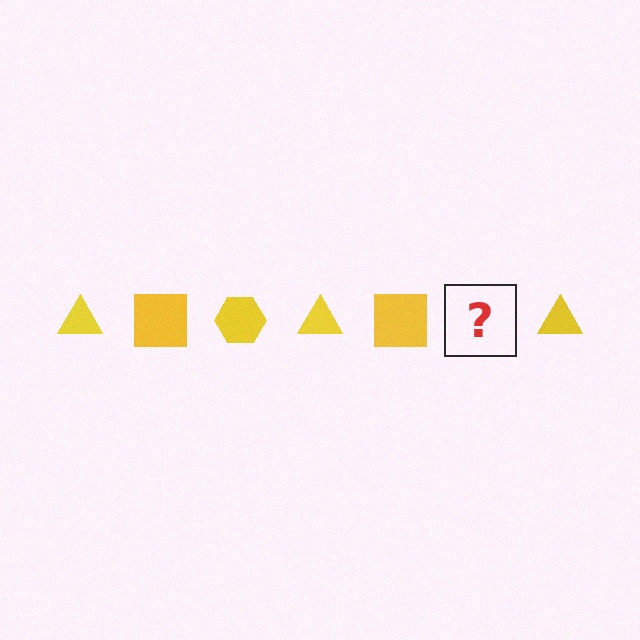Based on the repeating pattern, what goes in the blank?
The blank should be a yellow hexagon.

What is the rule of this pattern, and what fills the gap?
The rule is that the pattern cycles through triangle, square, hexagon shapes in yellow. The gap should be filled with a yellow hexagon.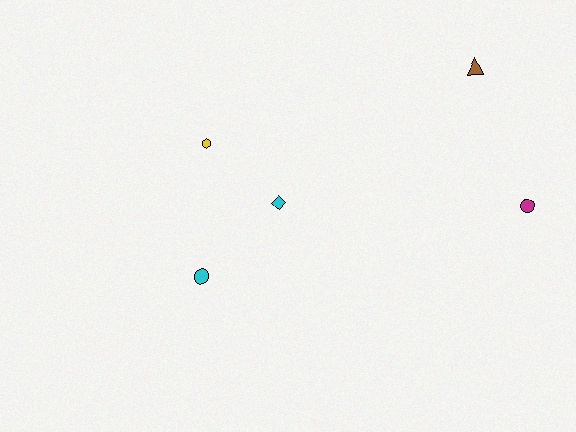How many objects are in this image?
There are 5 objects.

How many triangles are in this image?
There is 1 triangle.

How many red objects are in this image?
There are no red objects.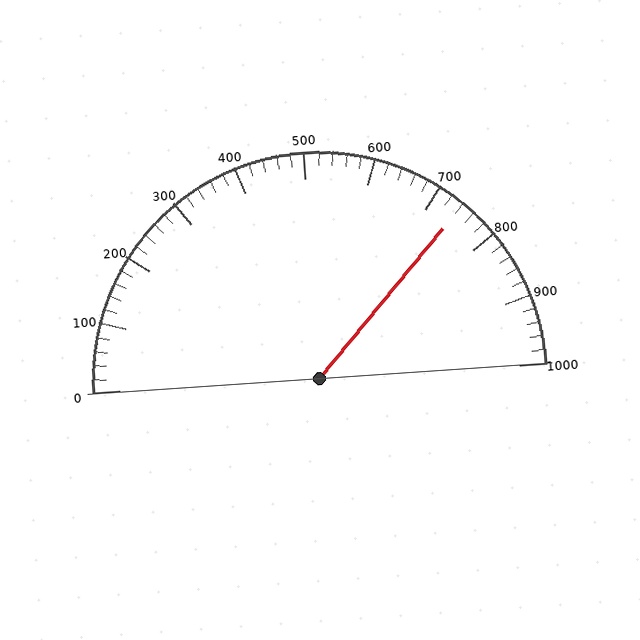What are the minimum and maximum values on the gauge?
The gauge ranges from 0 to 1000.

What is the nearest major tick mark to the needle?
The nearest major tick mark is 700.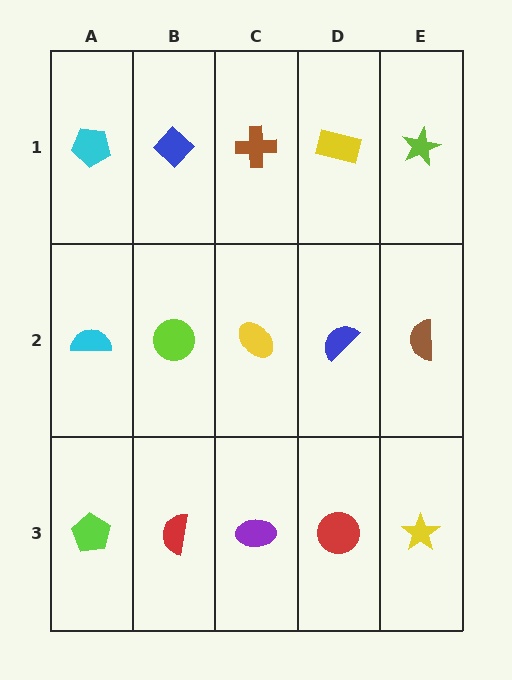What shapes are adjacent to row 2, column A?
A cyan pentagon (row 1, column A), a lime pentagon (row 3, column A), a lime circle (row 2, column B).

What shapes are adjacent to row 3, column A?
A cyan semicircle (row 2, column A), a red semicircle (row 3, column B).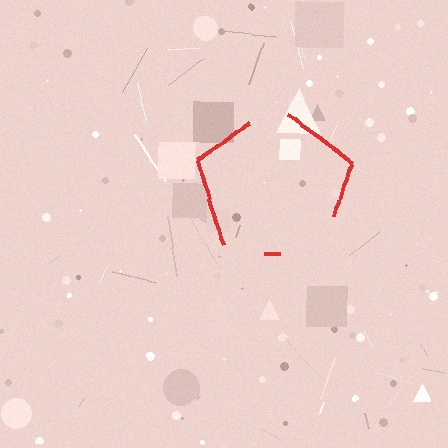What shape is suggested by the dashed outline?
The dashed outline suggests a pentagon.